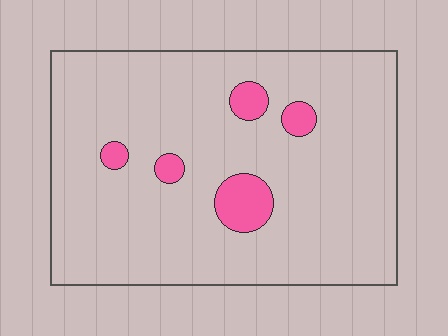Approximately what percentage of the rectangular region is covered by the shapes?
Approximately 10%.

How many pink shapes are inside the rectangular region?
5.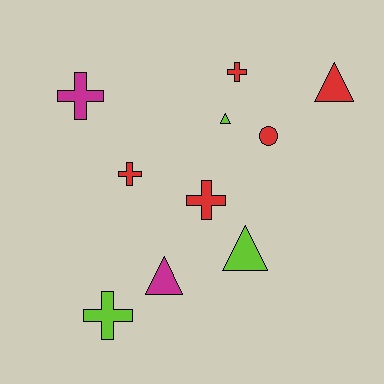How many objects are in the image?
There are 10 objects.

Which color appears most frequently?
Red, with 5 objects.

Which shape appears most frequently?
Cross, with 5 objects.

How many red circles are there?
There is 1 red circle.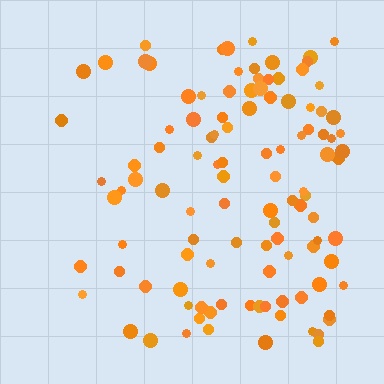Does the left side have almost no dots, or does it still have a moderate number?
Still a moderate number, just noticeably fewer than the right.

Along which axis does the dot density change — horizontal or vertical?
Horizontal.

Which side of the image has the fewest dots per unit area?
The left.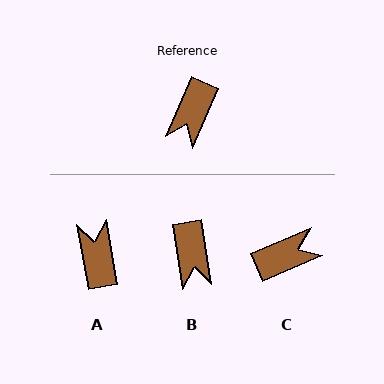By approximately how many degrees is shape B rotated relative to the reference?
Approximately 33 degrees counter-clockwise.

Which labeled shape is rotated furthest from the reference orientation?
A, about 146 degrees away.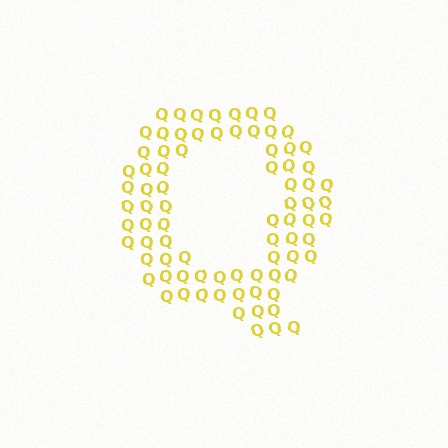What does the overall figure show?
The overall figure shows the letter Q.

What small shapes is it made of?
It is made of small letter Q's.